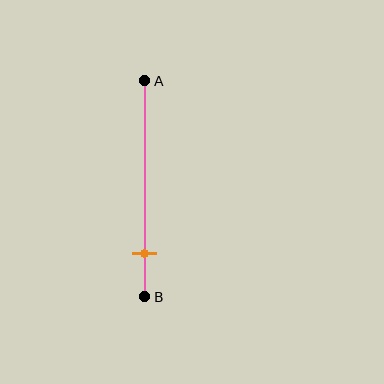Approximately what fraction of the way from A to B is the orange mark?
The orange mark is approximately 80% of the way from A to B.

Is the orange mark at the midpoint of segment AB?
No, the mark is at about 80% from A, not at the 50% midpoint.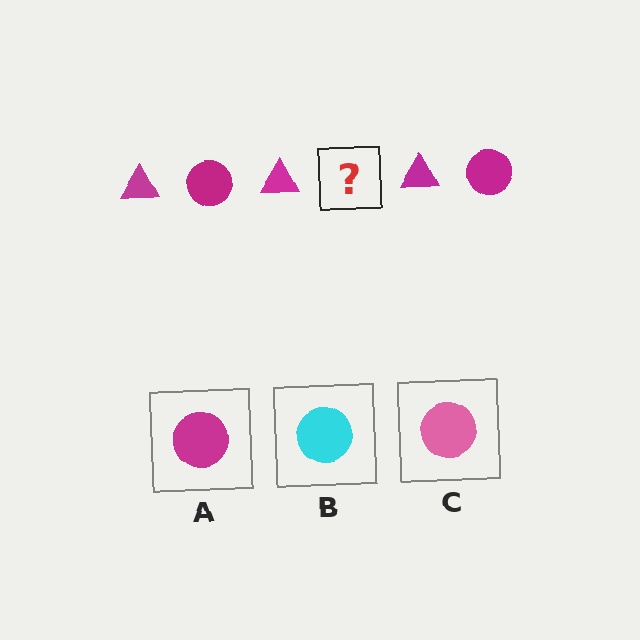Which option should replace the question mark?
Option A.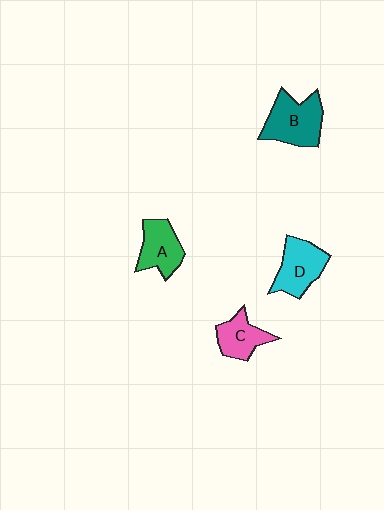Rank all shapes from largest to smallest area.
From largest to smallest: B (teal), D (cyan), A (green), C (pink).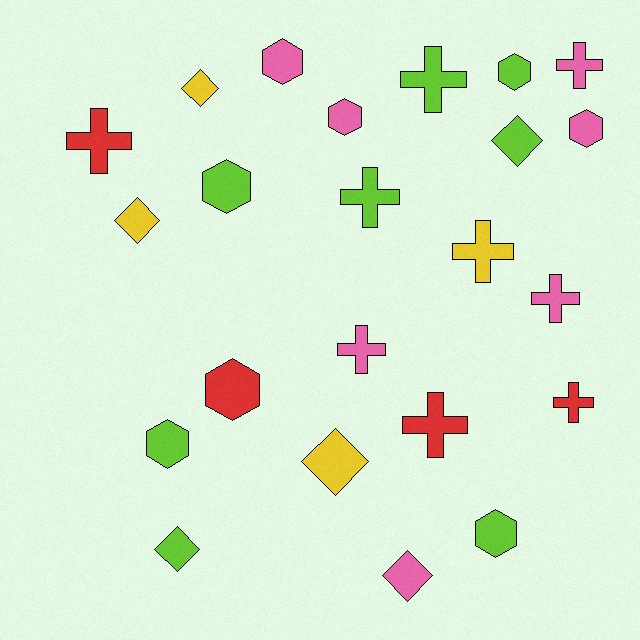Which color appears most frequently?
Lime, with 8 objects.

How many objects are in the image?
There are 23 objects.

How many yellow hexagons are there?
There are no yellow hexagons.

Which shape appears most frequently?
Cross, with 9 objects.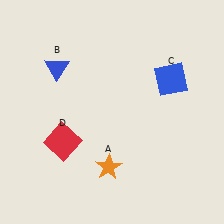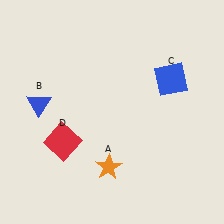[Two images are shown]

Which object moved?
The blue triangle (B) moved down.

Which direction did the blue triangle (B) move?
The blue triangle (B) moved down.